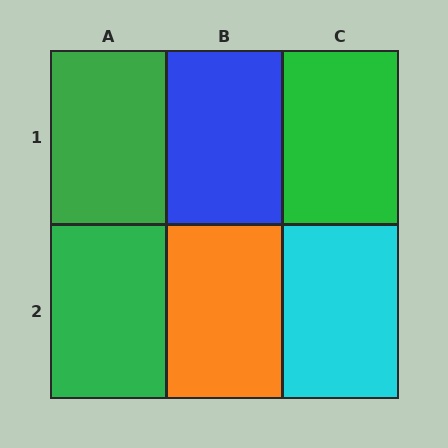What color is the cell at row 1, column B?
Blue.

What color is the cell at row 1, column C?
Green.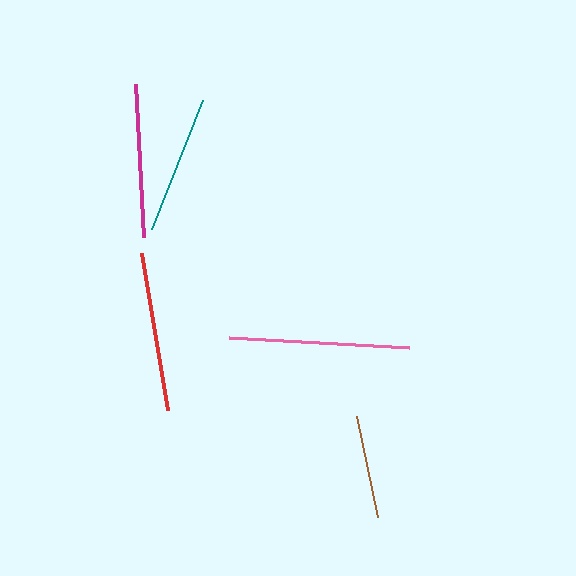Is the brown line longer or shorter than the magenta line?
The magenta line is longer than the brown line.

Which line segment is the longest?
The pink line is the longest at approximately 180 pixels.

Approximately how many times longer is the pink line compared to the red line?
The pink line is approximately 1.1 times the length of the red line.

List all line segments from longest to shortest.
From longest to shortest: pink, red, magenta, teal, brown.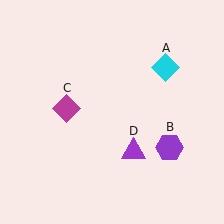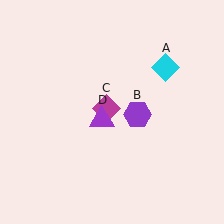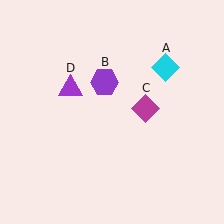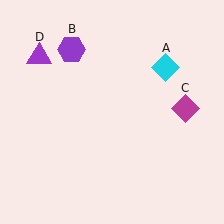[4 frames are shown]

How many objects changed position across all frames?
3 objects changed position: purple hexagon (object B), magenta diamond (object C), purple triangle (object D).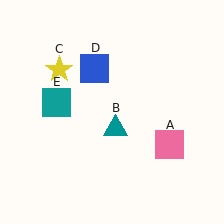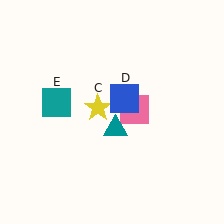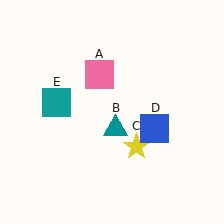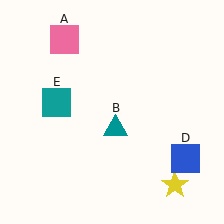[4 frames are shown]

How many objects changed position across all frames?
3 objects changed position: pink square (object A), yellow star (object C), blue square (object D).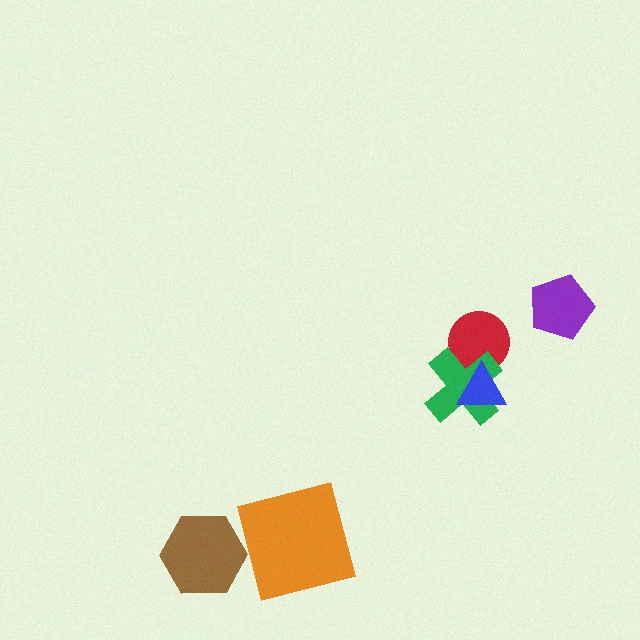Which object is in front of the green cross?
The blue triangle is in front of the green cross.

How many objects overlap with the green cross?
2 objects overlap with the green cross.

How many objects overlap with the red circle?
2 objects overlap with the red circle.